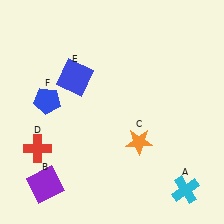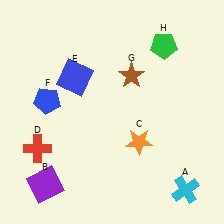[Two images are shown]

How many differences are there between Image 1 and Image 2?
There are 2 differences between the two images.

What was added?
A brown star (G), a green pentagon (H) were added in Image 2.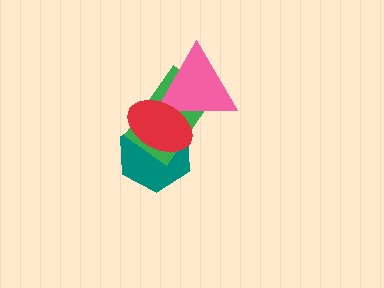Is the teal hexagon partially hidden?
Yes, it is partially covered by another shape.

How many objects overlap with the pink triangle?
2 objects overlap with the pink triangle.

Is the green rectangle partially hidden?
Yes, it is partially covered by another shape.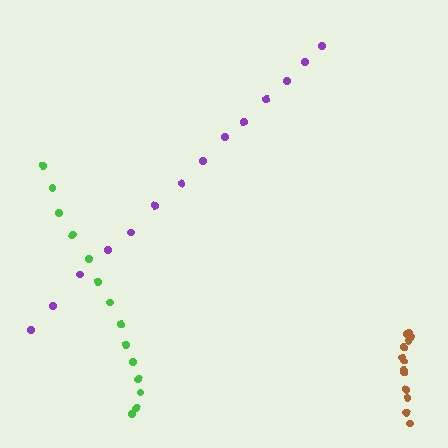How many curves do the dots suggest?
There are 3 distinct paths.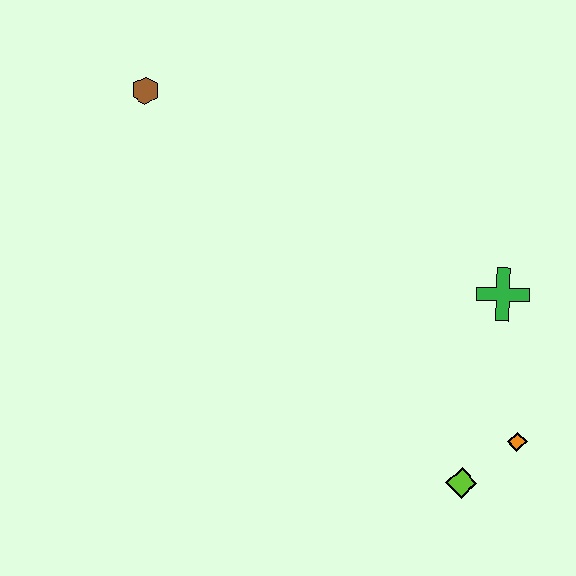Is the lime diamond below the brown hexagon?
Yes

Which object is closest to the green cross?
The orange diamond is closest to the green cross.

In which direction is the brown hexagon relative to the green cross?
The brown hexagon is to the left of the green cross.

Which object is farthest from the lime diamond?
The brown hexagon is farthest from the lime diamond.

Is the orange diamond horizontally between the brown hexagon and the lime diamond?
No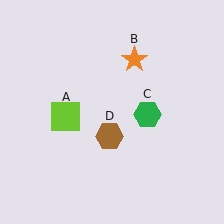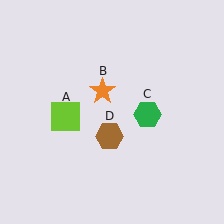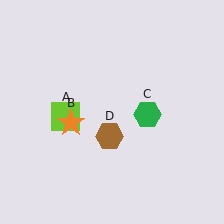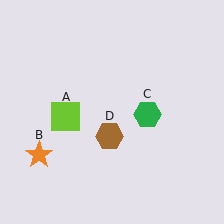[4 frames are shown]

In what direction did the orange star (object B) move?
The orange star (object B) moved down and to the left.